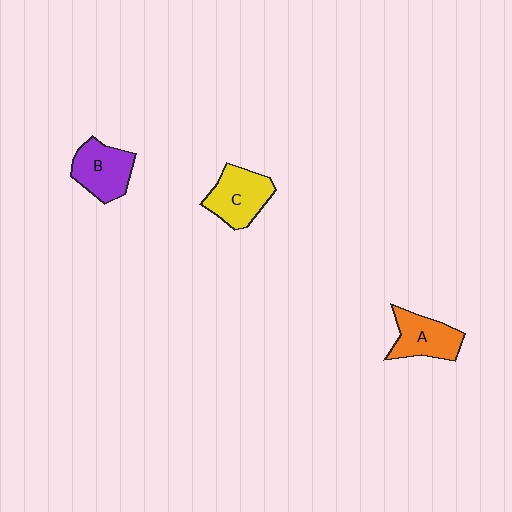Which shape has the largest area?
Shape C (yellow).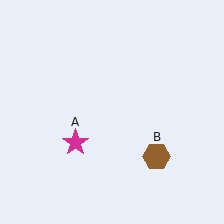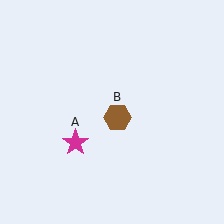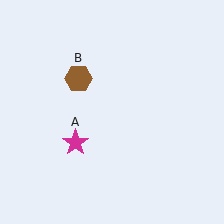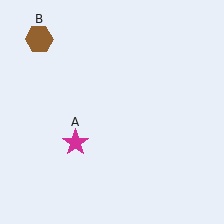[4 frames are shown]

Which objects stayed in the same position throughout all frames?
Magenta star (object A) remained stationary.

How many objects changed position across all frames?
1 object changed position: brown hexagon (object B).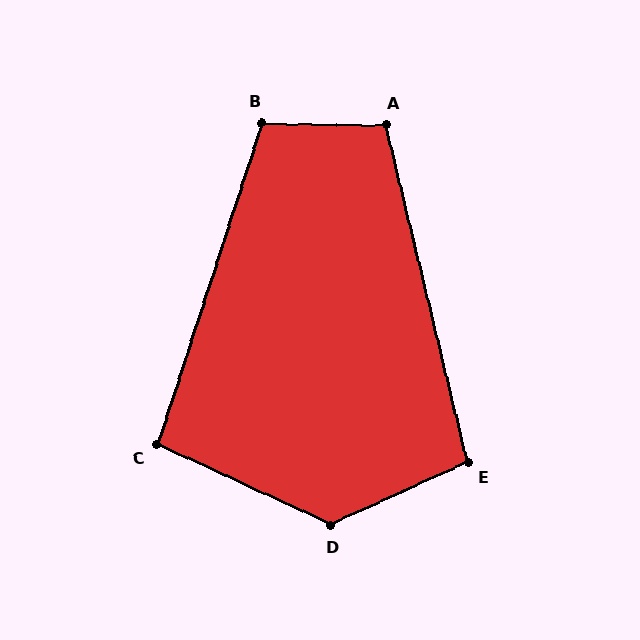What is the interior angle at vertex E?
Approximately 101 degrees (obtuse).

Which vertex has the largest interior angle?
D, at approximately 131 degrees.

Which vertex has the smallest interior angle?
C, at approximately 97 degrees.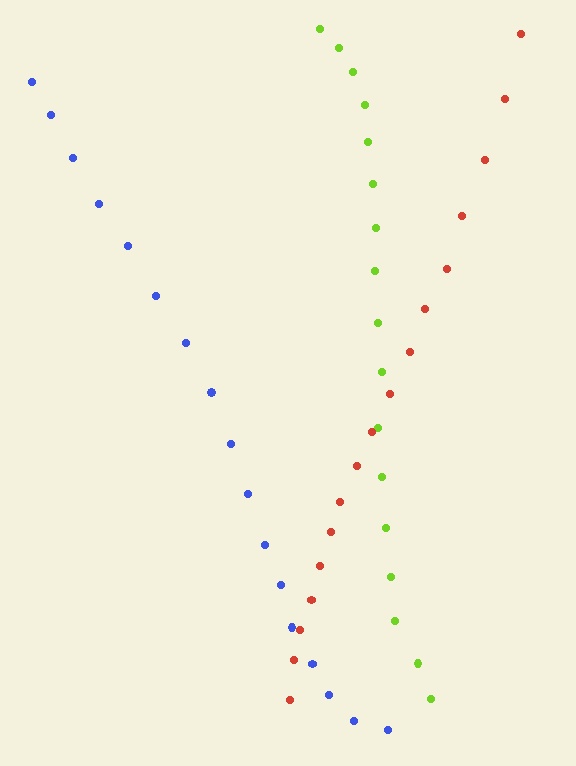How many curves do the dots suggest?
There are 3 distinct paths.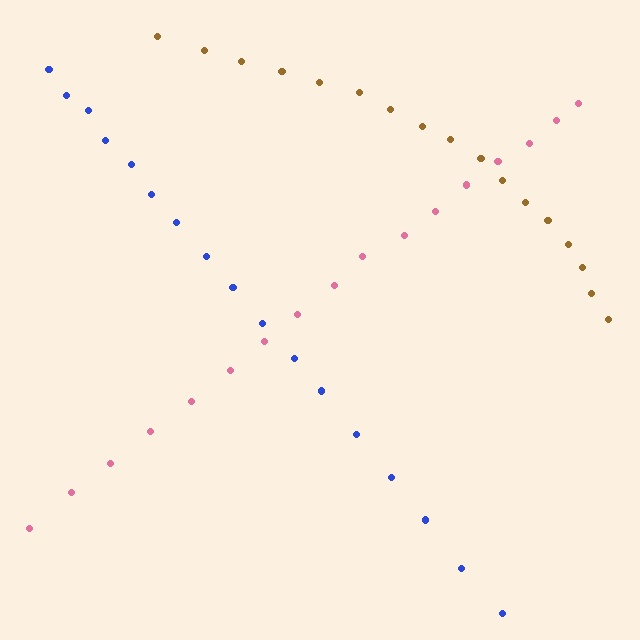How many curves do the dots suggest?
There are 3 distinct paths.